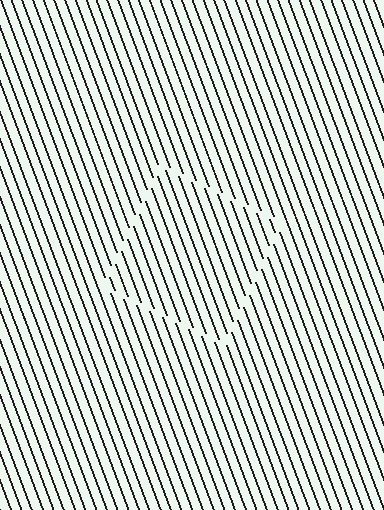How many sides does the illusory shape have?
4 sides — the line-ends trace a square.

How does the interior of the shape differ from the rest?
The interior of the shape contains the same grating, shifted by half a period — the contour is defined by the phase discontinuity where line-ends from the inner and outer gratings abut.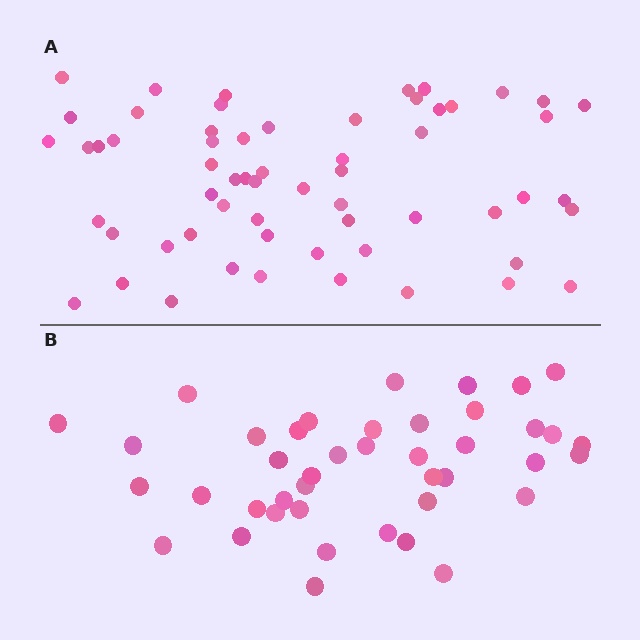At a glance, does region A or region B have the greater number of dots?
Region A (the top region) has more dots.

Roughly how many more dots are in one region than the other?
Region A has approximately 20 more dots than region B.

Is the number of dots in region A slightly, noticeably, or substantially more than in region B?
Region A has noticeably more, but not dramatically so. The ratio is roughly 1.4 to 1.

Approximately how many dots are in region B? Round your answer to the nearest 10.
About 40 dots. (The exact count is 42, which rounds to 40.)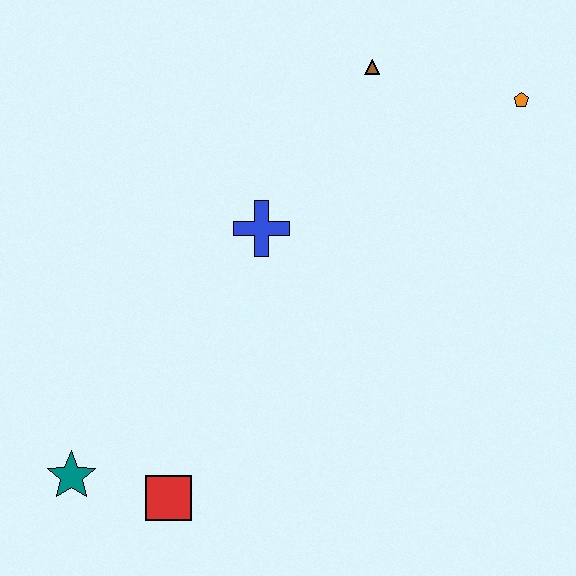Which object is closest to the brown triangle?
The orange pentagon is closest to the brown triangle.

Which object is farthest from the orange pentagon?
The teal star is farthest from the orange pentagon.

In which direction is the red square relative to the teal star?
The red square is to the right of the teal star.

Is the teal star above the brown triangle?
No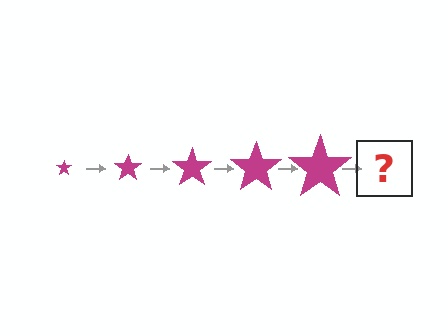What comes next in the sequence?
The next element should be a magenta star, larger than the previous one.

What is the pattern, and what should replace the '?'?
The pattern is that the star gets progressively larger each step. The '?' should be a magenta star, larger than the previous one.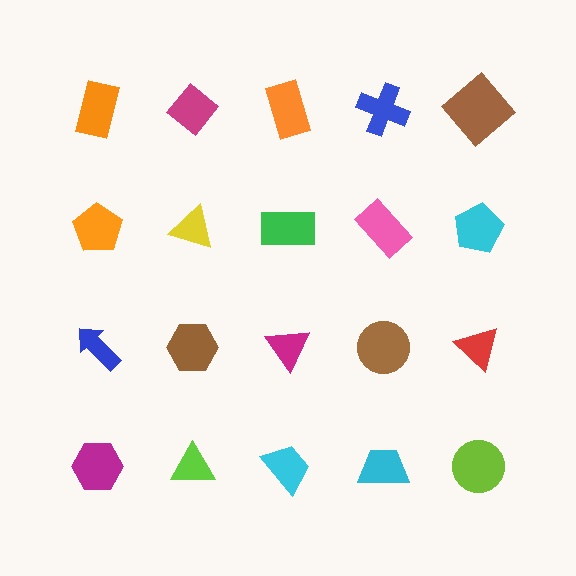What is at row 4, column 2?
A lime triangle.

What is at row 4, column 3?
A cyan trapezoid.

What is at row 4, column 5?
A lime circle.